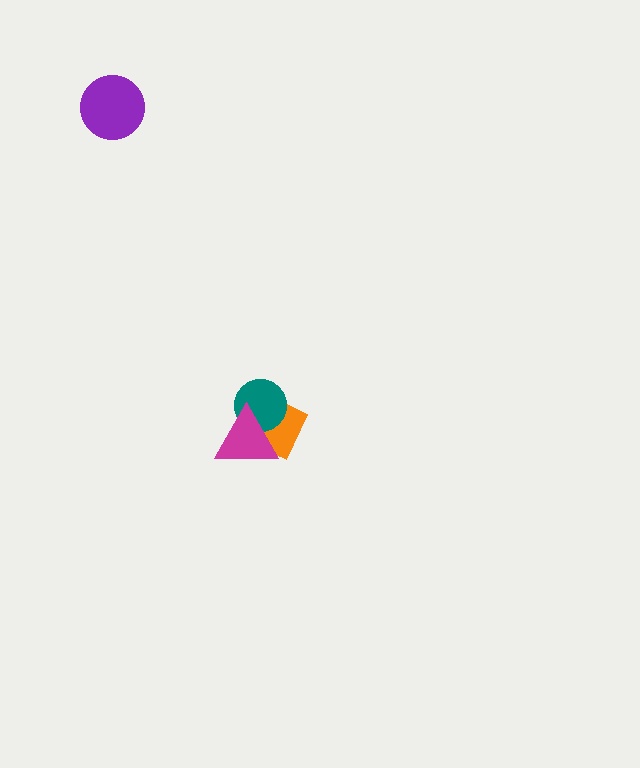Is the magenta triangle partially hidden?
No, no other shape covers it.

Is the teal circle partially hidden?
Yes, it is partially covered by another shape.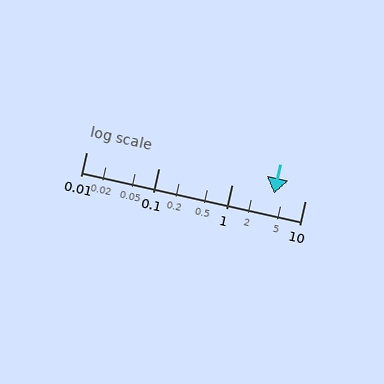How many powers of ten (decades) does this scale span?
The scale spans 3 decades, from 0.01 to 10.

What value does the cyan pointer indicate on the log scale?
The pointer indicates approximately 3.8.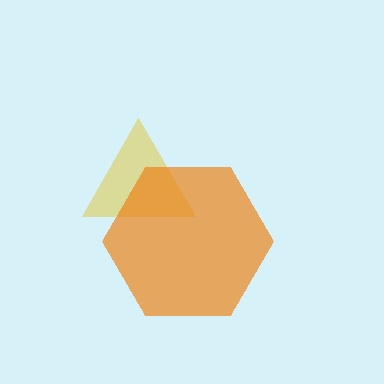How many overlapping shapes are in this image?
There are 2 overlapping shapes in the image.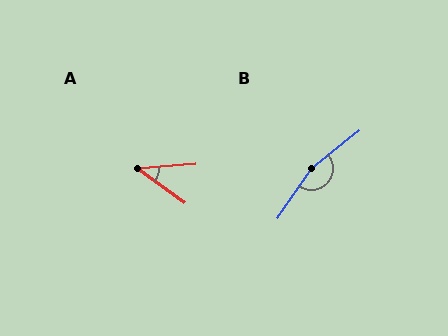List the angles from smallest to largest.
A (40°), B (163°).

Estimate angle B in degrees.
Approximately 163 degrees.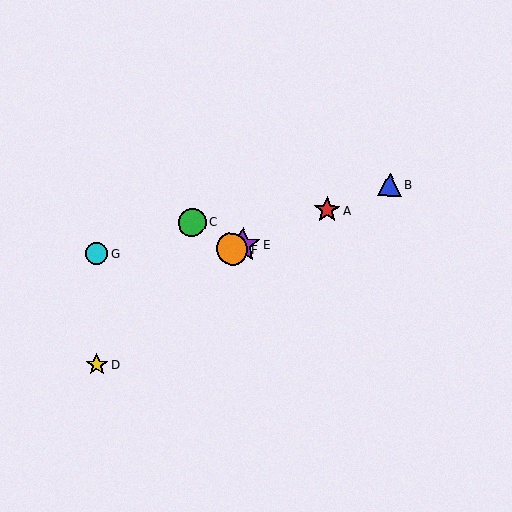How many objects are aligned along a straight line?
4 objects (A, B, E, F) are aligned along a straight line.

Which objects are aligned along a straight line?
Objects A, B, E, F are aligned along a straight line.